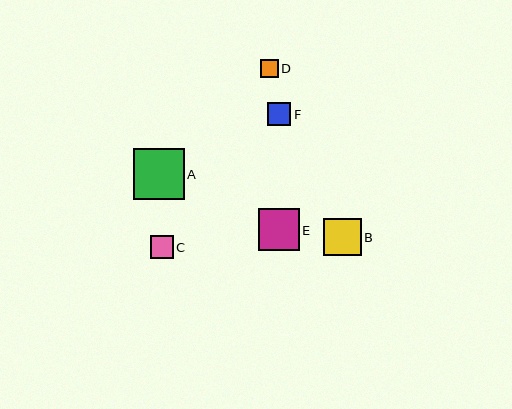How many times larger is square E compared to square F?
Square E is approximately 1.8 times the size of square F.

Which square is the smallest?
Square D is the smallest with a size of approximately 18 pixels.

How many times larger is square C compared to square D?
Square C is approximately 1.3 times the size of square D.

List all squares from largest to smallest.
From largest to smallest: A, E, B, F, C, D.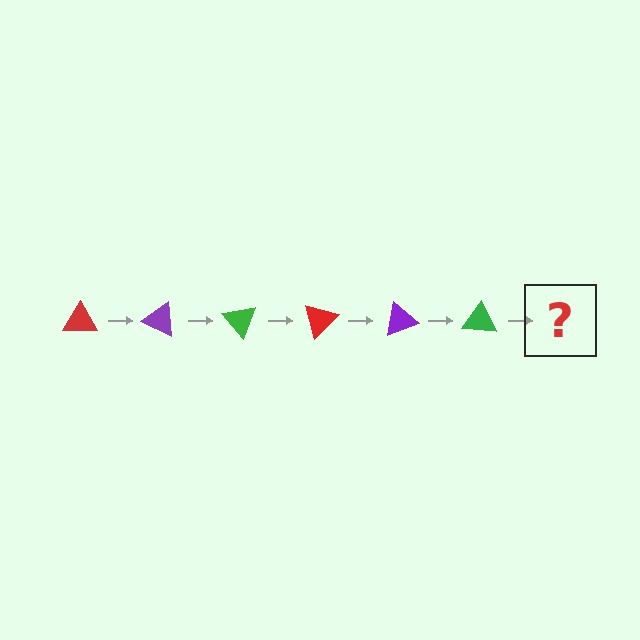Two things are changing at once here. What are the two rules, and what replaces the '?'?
The two rules are that it rotates 25 degrees each step and the color cycles through red, purple, and green. The '?' should be a red triangle, rotated 150 degrees from the start.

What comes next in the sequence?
The next element should be a red triangle, rotated 150 degrees from the start.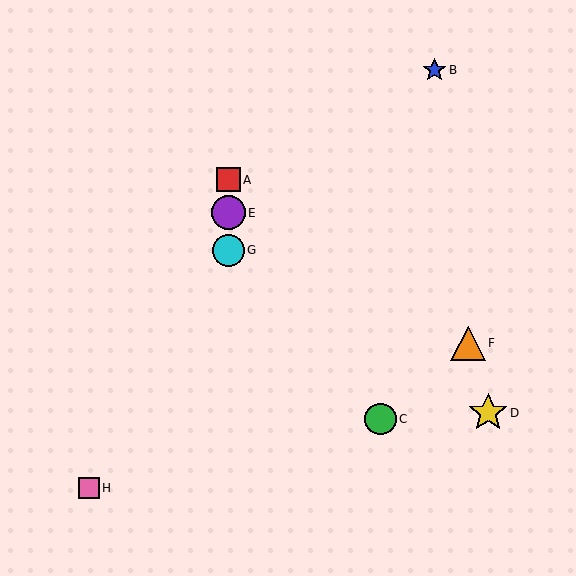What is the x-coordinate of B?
Object B is at x≈435.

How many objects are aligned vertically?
3 objects (A, E, G) are aligned vertically.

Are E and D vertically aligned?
No, E is at x≈228 and D is at x≈488.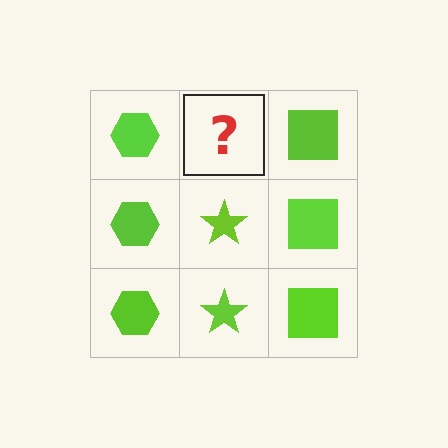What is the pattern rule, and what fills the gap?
The rule is that each column has a consistent shape. The gap should be filled with a lime star.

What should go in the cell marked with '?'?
The missing cell should contain a lime star.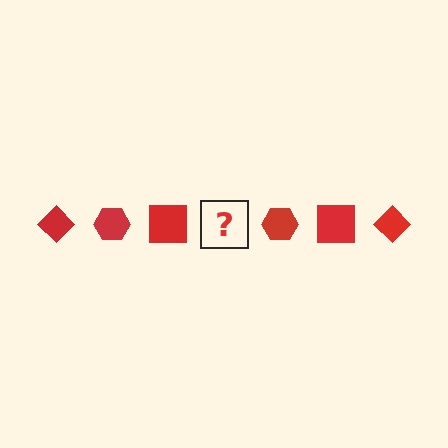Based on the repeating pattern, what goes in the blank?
The blank should be a red diamond.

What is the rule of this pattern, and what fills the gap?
The rule is that the pattern cycles through diamond, hexagon, square shapes in red. The gap should be filled with a red diamond.